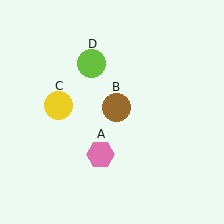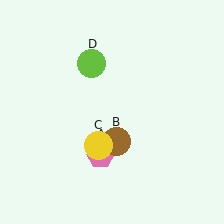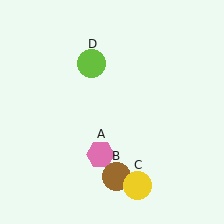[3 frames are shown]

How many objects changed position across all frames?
2 objects changed position: brown circle (object B), yellow circle (object C).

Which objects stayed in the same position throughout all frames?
Pink hexagon (object A) and lime circle (object D) remained stationary.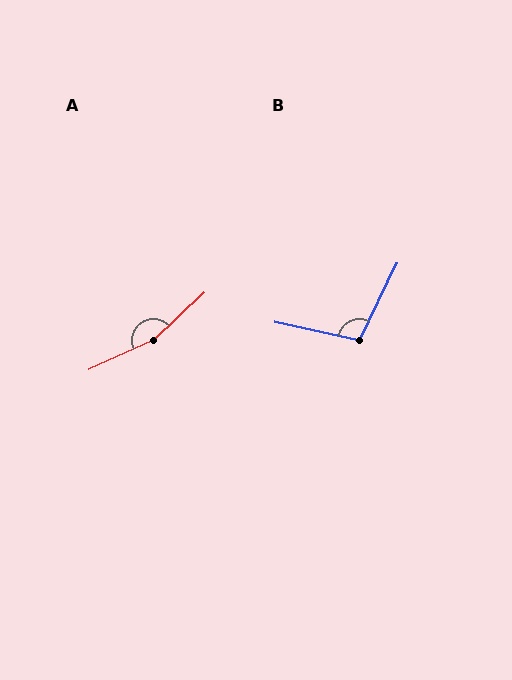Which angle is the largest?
A, at approximately 161 degrees.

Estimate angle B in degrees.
Approximately 104 degrees.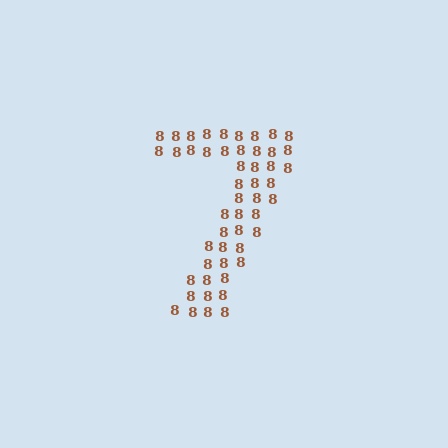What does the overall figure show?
The overall figure shows the digit 7.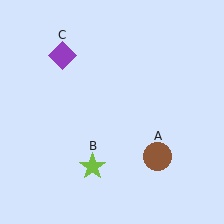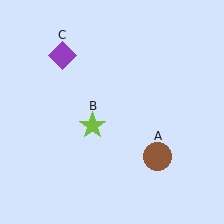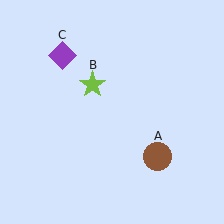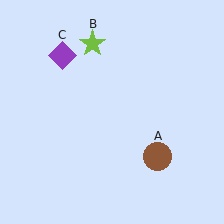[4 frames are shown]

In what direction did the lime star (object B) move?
The lime star (object B) moved up.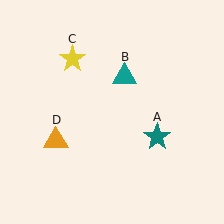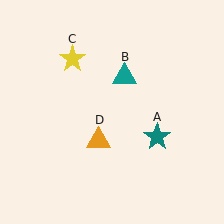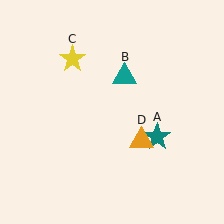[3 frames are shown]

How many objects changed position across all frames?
1 object changed position: orange triangle (object D).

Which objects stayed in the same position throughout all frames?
Teal star (object A) and teal triangle (object B) and yellow star (object C) remained stationary.